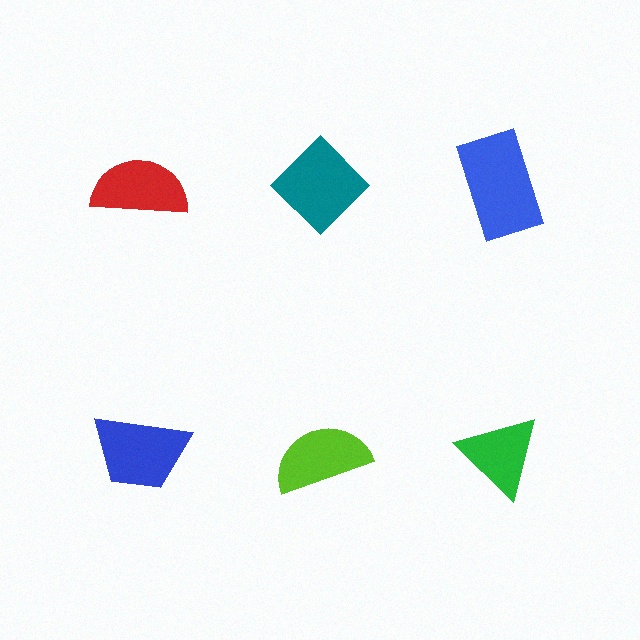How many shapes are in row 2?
3 shapes.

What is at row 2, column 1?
A blue trapezoid.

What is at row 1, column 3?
A blue rectangle.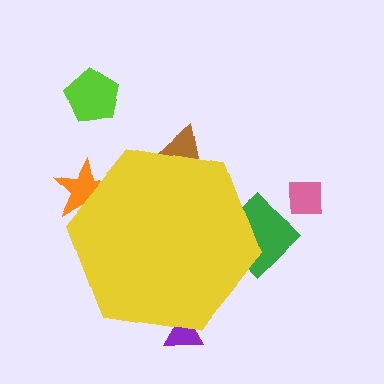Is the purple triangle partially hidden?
Yes, the purple triangle is partially hidden behind the yellow hexagon.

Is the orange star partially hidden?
Yes, the orange star is partially hidden behind the yellow hexagon.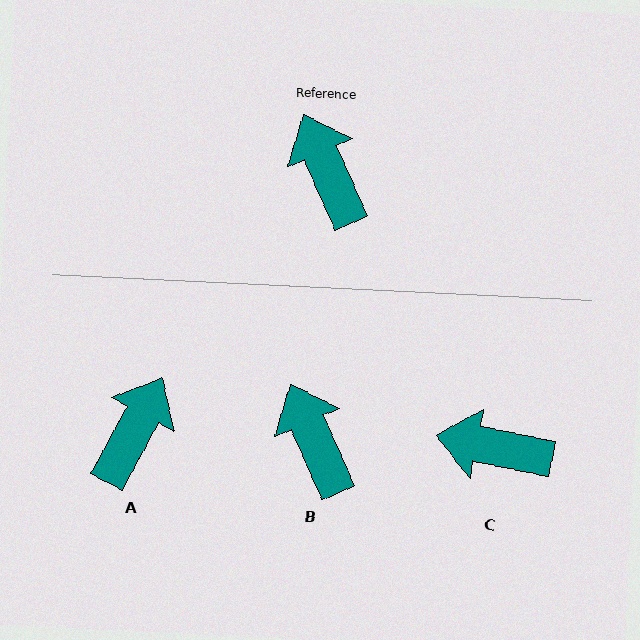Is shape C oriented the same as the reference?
No, it is off by about 55 degrees.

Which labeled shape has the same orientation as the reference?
B.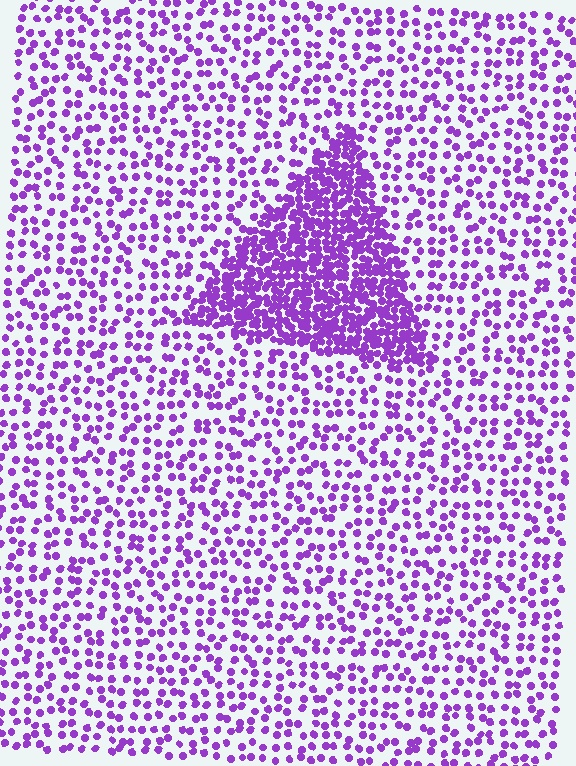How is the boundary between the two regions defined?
The boundary is defined by a change in element density (approximately 2.8x ratio). All elements are the same color, size, and shape.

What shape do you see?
I see a triangle.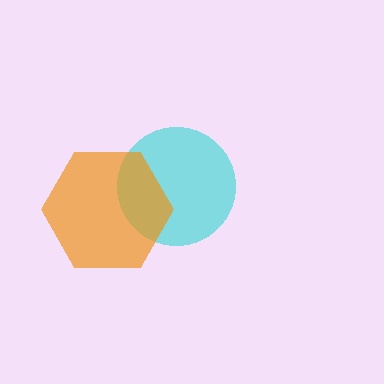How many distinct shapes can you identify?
There are 2 distinct shapes: a cyan circle, an orange hexagon.